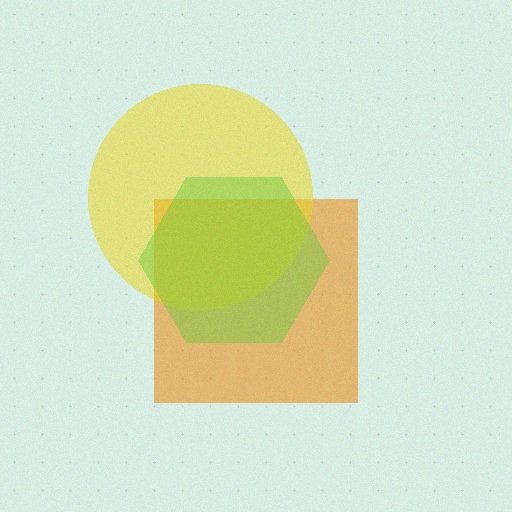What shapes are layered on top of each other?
The layered shapes are: an orange square, a yellow circle, a lime hexagon.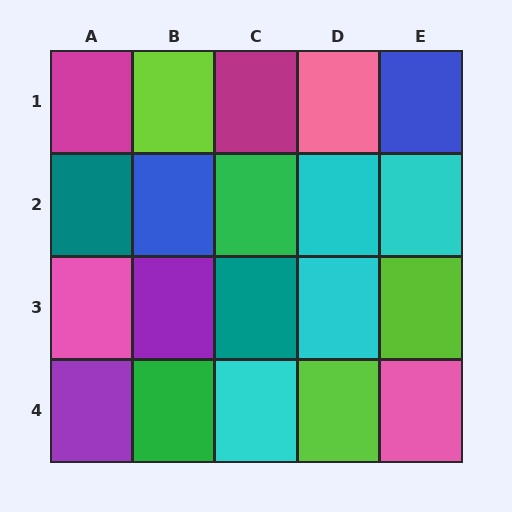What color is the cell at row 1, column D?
Pink.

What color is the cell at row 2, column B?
Blue.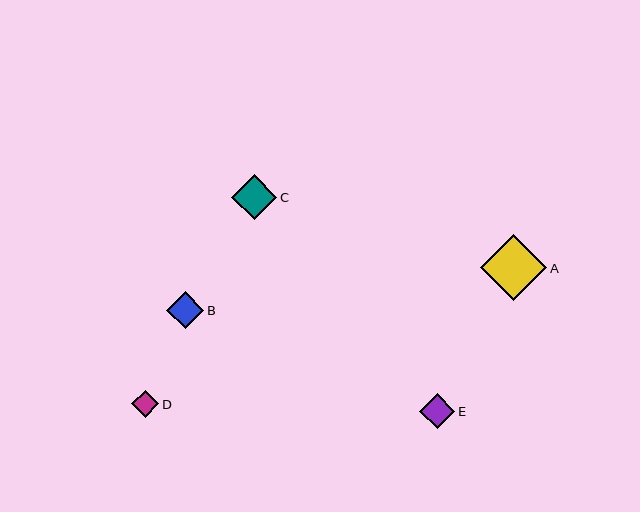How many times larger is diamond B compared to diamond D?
Diamond B is approximately 1.4 times the size of diamond D.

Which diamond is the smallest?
Diamond D is the smallest with a size of approximately 27 pixels.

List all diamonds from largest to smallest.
From largest to smallest: A, C, B, E, D.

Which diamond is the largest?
Diamond A is the largest with a size of approximately 66 pixels.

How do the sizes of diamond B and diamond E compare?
Diamond B and diamond E are approximately the same size.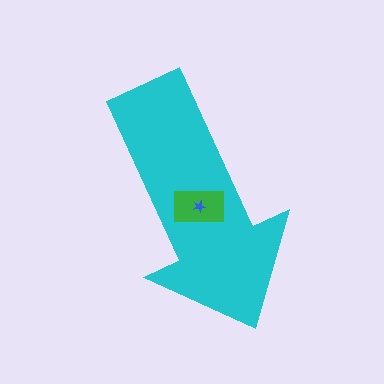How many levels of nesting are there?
3.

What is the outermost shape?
The cyan arrow.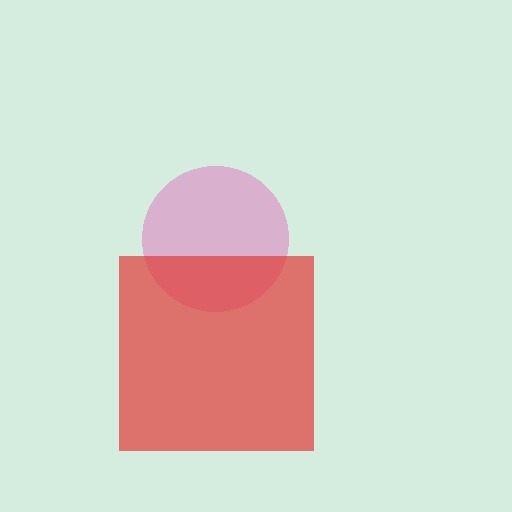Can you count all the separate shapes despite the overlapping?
Yes, there are 2 separate shapes.